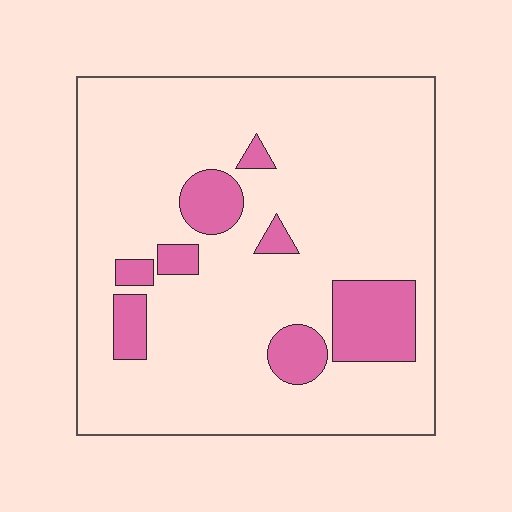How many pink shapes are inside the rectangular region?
8.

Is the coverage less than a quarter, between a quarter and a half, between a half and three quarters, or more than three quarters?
Less than a quarter.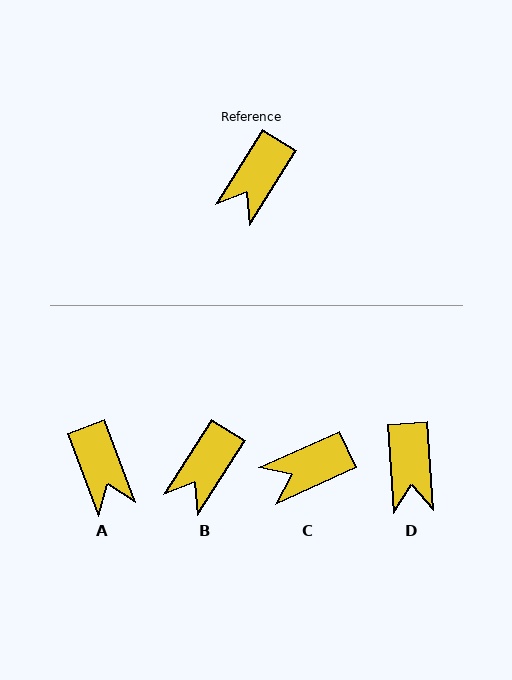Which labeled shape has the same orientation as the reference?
B.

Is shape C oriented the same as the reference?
No, it is off by about 33 degrees.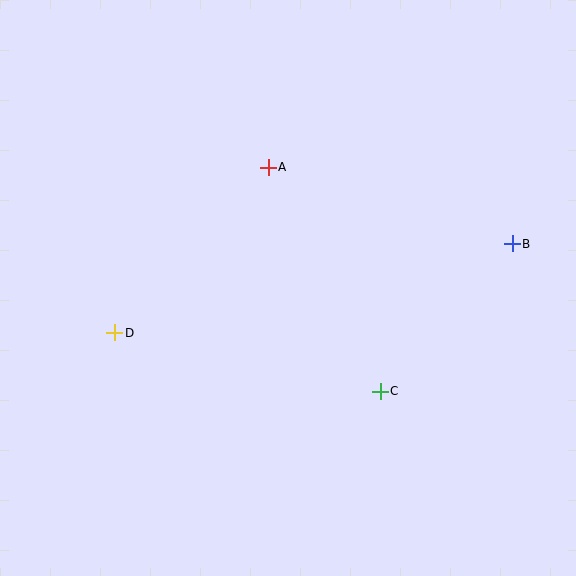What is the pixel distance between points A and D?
The distance between A and D is 226 pixels.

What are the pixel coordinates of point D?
Point D is at (115, 333).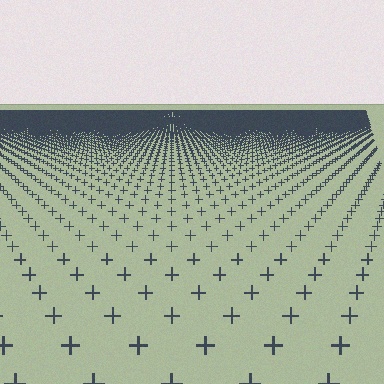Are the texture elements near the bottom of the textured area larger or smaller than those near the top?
Larger. Near the bottom, elements are closer to the viewer and appear at a bigger on-screen size.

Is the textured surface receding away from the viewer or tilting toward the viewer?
The surface is receding away from the viewer. Texture elements get smaller and denser toward the top.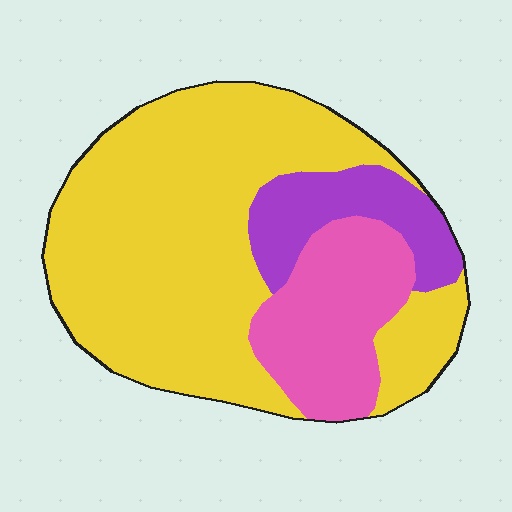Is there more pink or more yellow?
Yellow.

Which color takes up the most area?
Yellow, at roughly 65%.